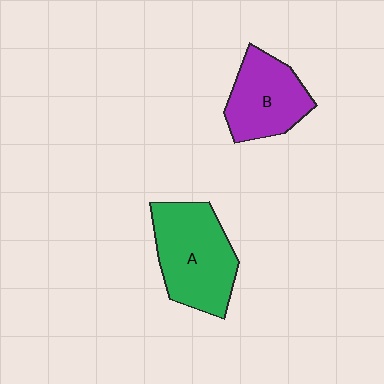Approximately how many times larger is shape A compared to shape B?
Approximately 1.3 times.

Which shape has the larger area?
Shape A (green).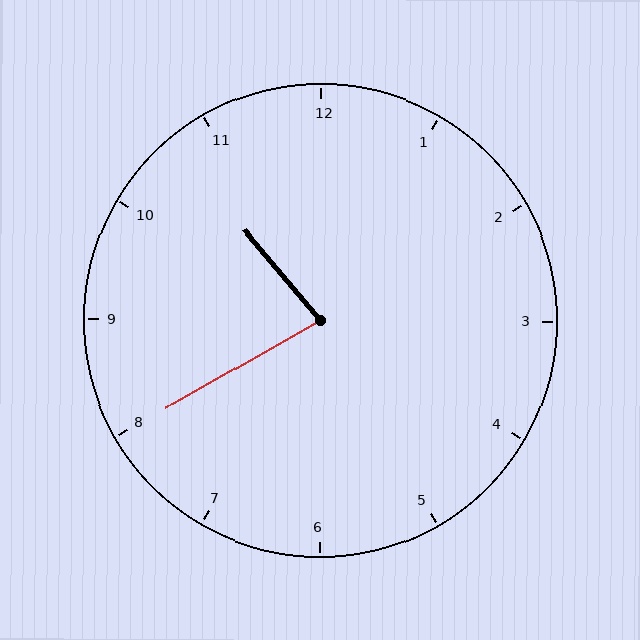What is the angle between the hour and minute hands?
Approximately 80 degrees.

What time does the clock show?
10:40.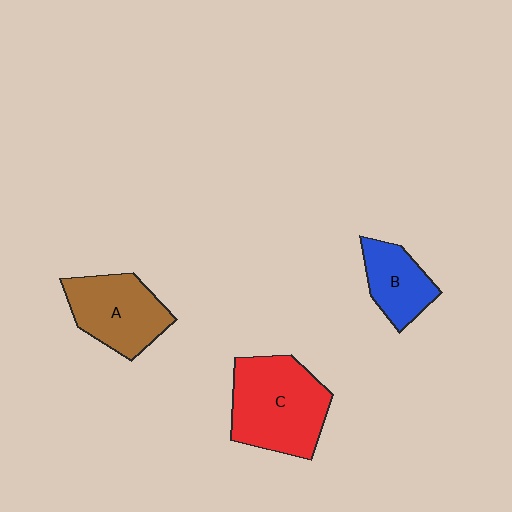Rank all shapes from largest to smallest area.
From largest to smallest: C (red), A (brown), B (blue).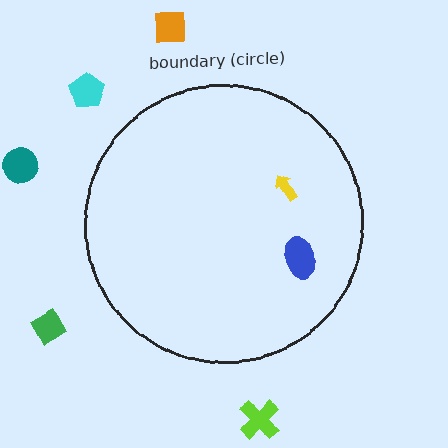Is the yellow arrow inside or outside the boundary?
Inside.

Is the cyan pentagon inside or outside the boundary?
Outside.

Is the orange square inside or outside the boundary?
Outside.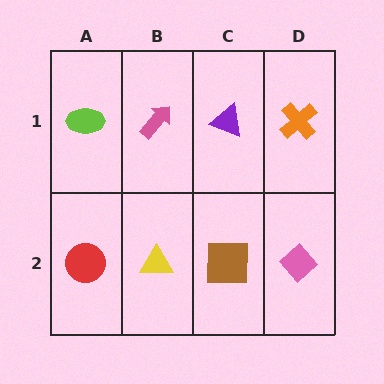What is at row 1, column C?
A purple triangle.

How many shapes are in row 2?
4 shapes.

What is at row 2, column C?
A brown square.